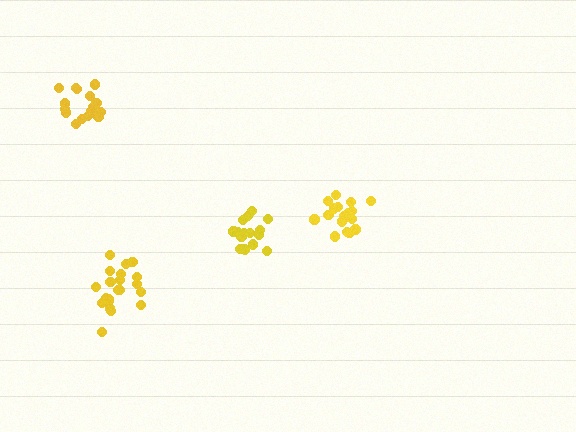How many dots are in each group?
Group 1: 19 dots, Group 2: 21 dots, Group 3: 15 dots, Group 4: 16 dots (71 total).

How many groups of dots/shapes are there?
There are 4 groups.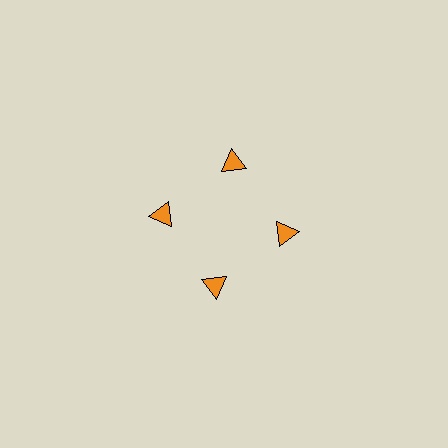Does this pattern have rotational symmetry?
Yes, this pattern has 4-fold rotational symmetry. It looks the same after rotating 90 degrees around the center.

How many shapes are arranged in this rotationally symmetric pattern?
There are 4 shapes, arranged in 4 groups of 1.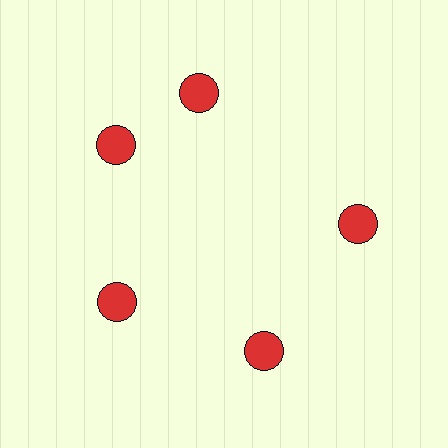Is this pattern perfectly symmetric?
No. The 5 red circles are arranged in a ring, but one element near the 1 o'clock position is rotated out of alignment along the ring, breaking the 5-fold rotational symmetry.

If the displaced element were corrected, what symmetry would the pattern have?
It would have 5-fold rotational symmetry — the pattern would map onto itself every 72 degrees.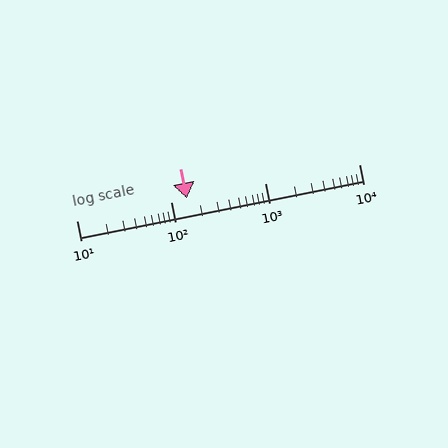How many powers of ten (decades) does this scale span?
The scale spans 3 decades, from 10 to 10000.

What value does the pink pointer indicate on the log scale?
The pointer indicates approximately 150.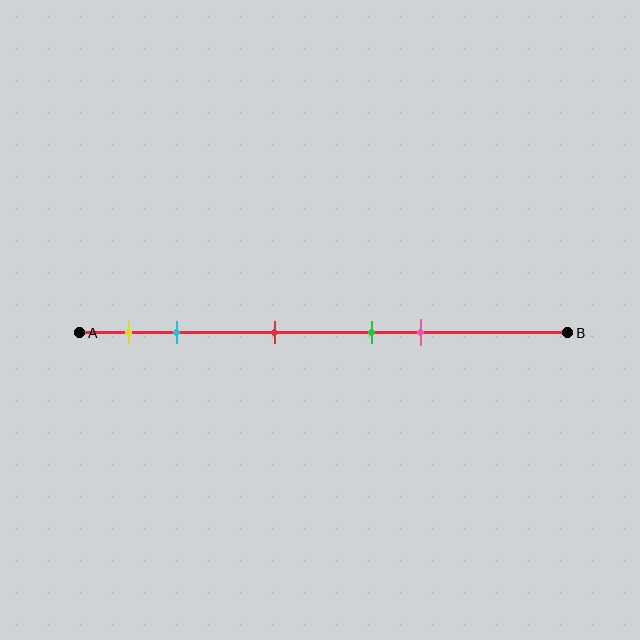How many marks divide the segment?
There are 5 marks dividing the segment.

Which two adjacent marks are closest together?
The green and pink marks are the closest adjacent pair.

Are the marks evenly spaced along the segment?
No, the marks are not evenly spaced.